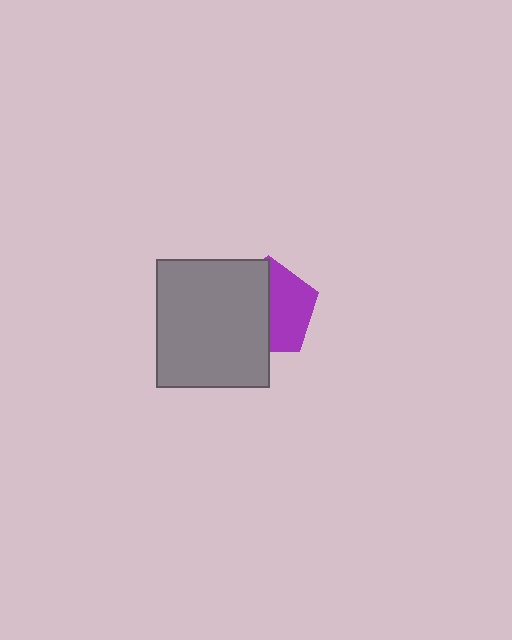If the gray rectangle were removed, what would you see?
You would see the complete purple pentagon.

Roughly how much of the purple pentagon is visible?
About half of it is visible (roughly 48%).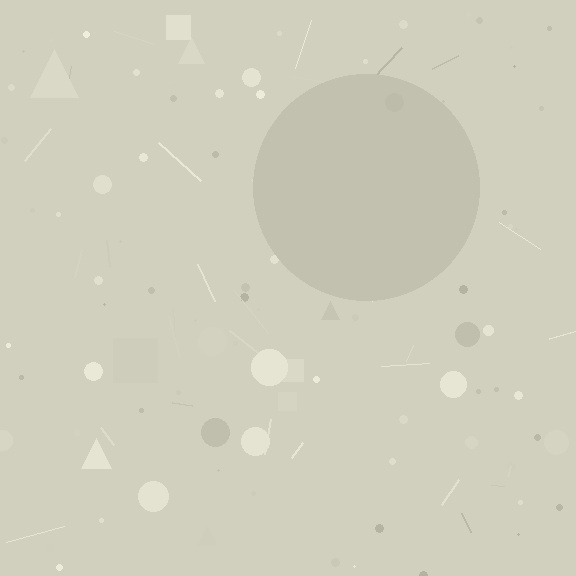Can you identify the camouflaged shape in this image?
The camouflaged shape is a circle.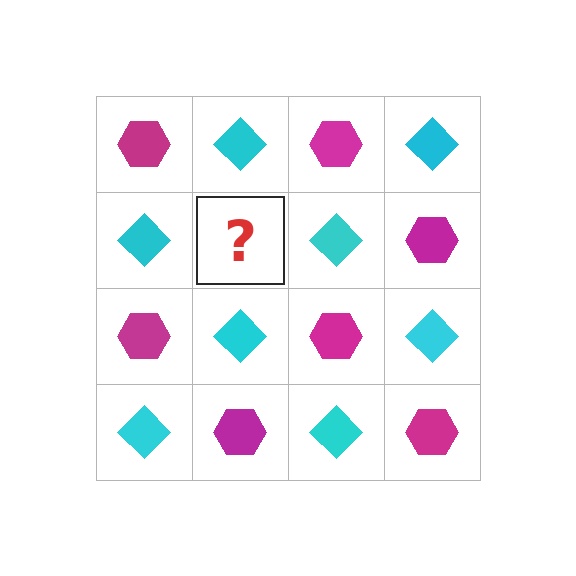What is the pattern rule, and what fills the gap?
The rule is that it alternates magenta hexagon and cyan diamond in a checkerboard pattern. The gap should be filled with a magenta hexagon.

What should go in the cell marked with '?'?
The missing cell should contain a magenta hexagon.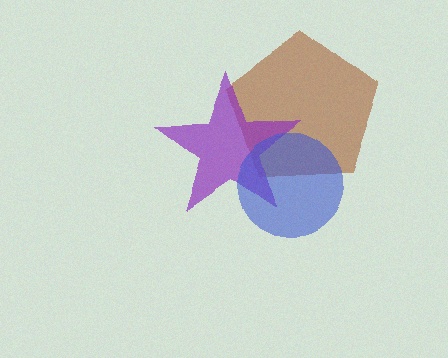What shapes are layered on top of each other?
The layered shapes are: a brown pentagon, a purple star, a blue circle.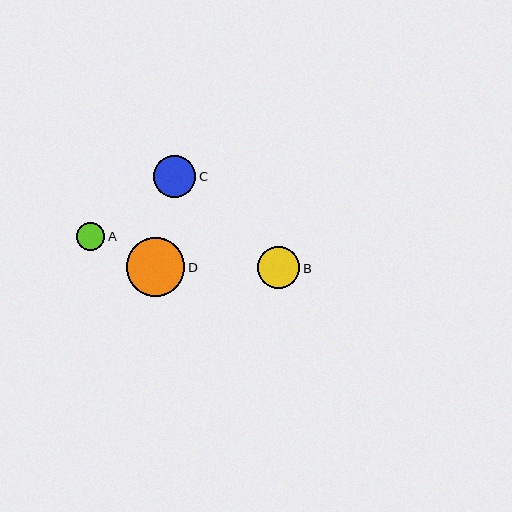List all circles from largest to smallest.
From largest to smallest: D, B, C, A.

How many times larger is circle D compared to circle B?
Circle D is approximately 1.4 times the size of circle B.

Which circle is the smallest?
Circle A is the smallest with a size of approximately 28 pixels.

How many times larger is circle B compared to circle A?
Circle B is approximately 1.5 times the size of circle A.